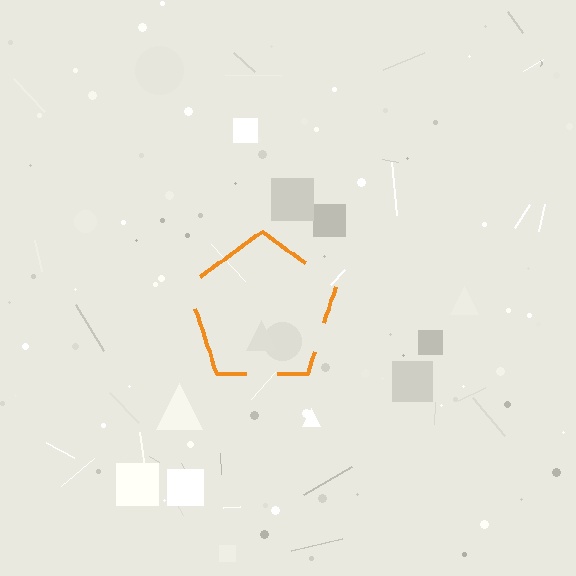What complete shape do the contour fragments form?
The contour fragments form a pentagon.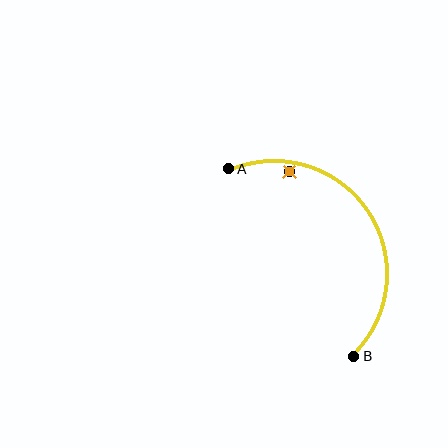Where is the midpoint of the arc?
The arc midpoint is the point on the curve farthest from the straight line joining A and B. It sits above and to the right of that line.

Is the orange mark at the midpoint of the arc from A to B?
No — the orange mark does not lie on the arc at all. It sits slightly inside the curve.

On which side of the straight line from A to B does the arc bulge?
The arc bulges above and to the right of the straight line connecting A and B.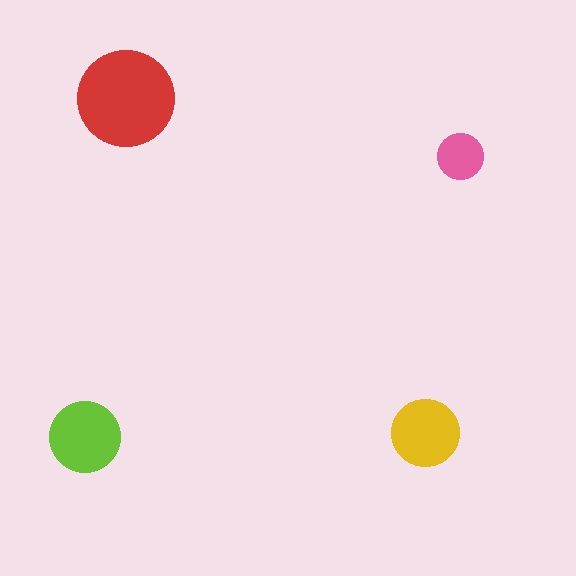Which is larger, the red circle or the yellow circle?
The red one.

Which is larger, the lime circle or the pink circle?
The lime one.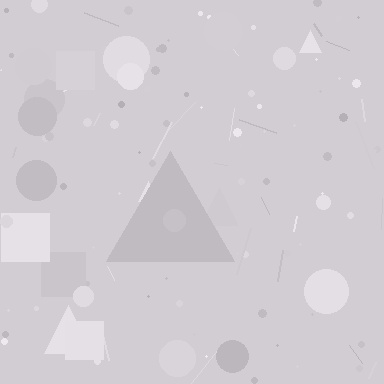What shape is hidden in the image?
A triangle is hidden in the image.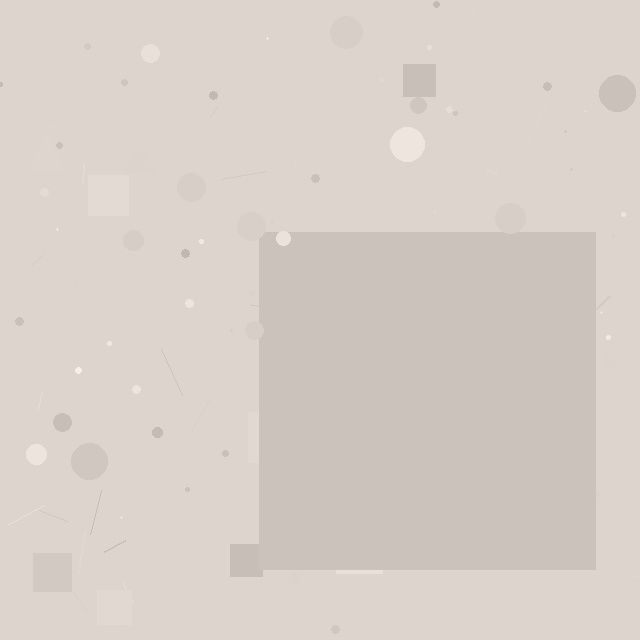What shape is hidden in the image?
A square is hidden in the image.